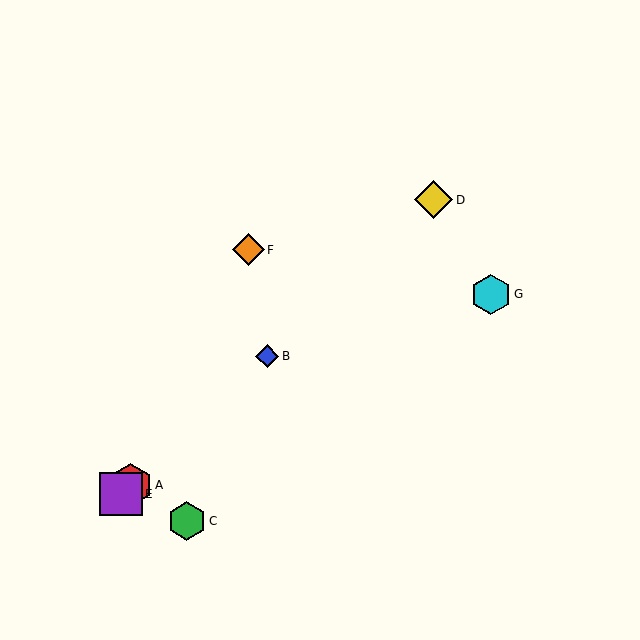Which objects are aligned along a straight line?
Objects A, B, D, E are aligned along a straight line.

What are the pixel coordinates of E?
Object E is at (121, 494).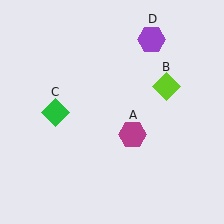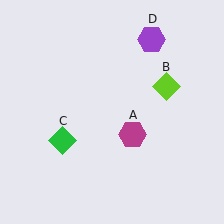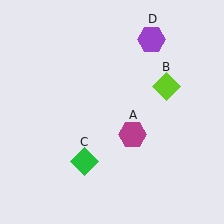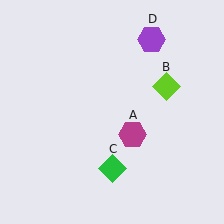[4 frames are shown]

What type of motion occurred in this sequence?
The green diamond (object C) rotated counterclockwise around the center of the scene.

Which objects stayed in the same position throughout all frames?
Magenta hexagon (object A) and lime diamond (object B) and purple hexagon (object D) remained stationary.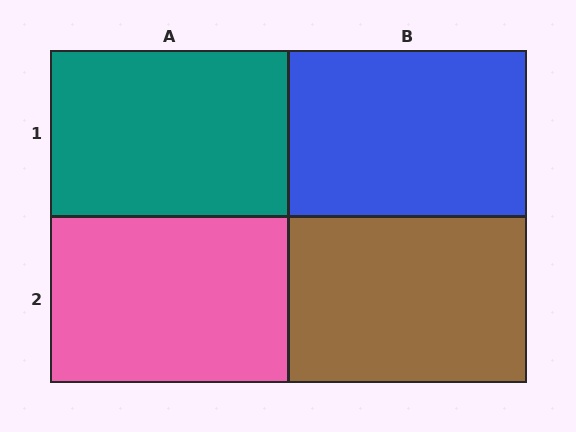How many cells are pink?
1 cell is pink.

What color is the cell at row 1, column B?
Blue.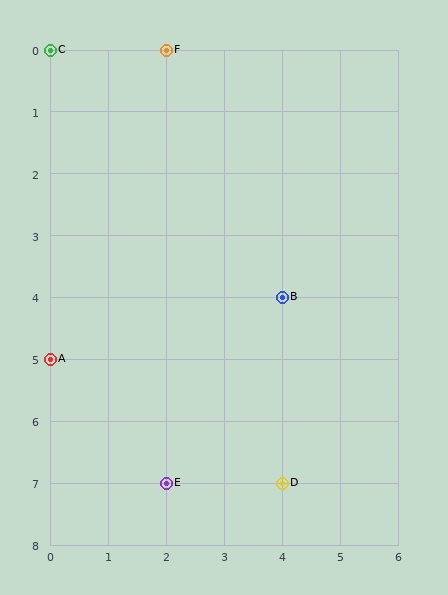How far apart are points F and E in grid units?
Points F and E are 7 rows apart.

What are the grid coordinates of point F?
Point F is at grid coordinates (2, 0).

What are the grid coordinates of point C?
Point C is at grid coordinates (0, 0).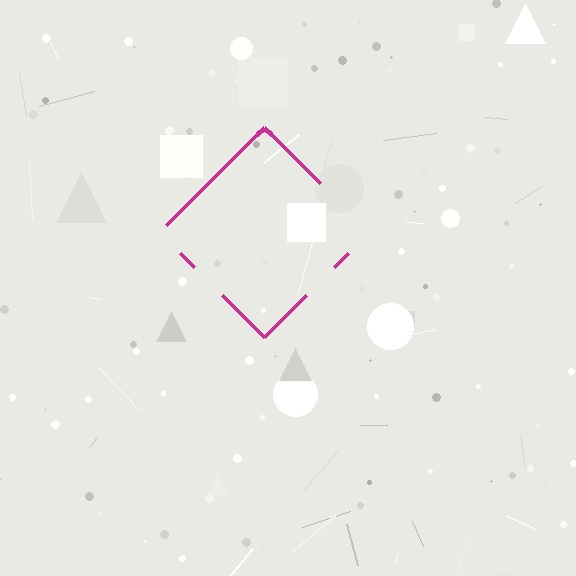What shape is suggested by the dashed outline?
The dashed outline suggests a diamond.